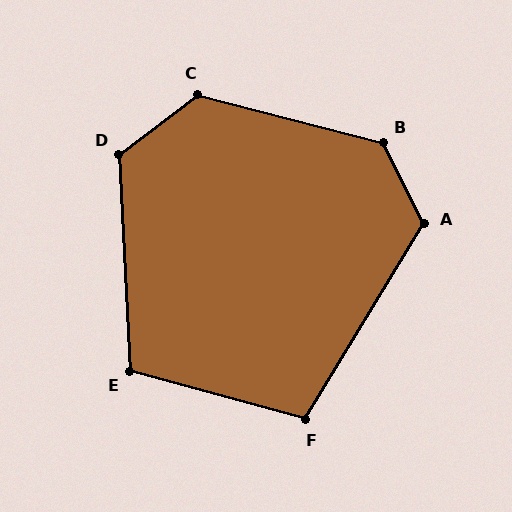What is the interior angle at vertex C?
Approximately 129 degrees (obtuse).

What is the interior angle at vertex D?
Approximately 124 degrees (obtuse).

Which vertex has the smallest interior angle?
F, at approximately 106 degrees.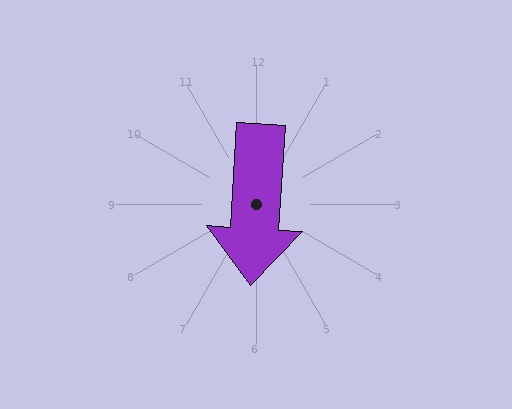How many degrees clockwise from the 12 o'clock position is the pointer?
Approximately 184 degrees.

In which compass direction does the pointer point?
South.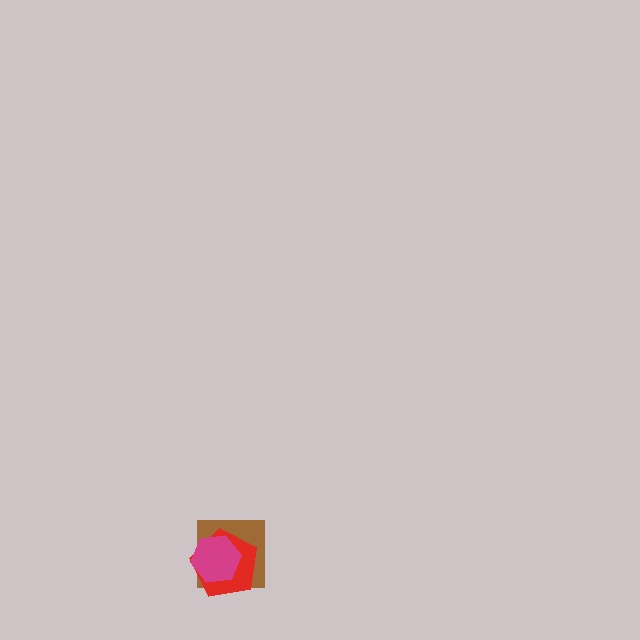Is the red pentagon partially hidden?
Yes, it is partially covered by another shape.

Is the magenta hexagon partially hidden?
No, no other shape covers it.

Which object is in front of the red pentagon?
The magenta hexagon is in front of the red pentagon.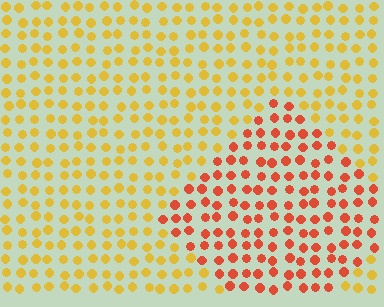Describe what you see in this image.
The image is filled with small yellow elements in a uniform arrangement. A diamond-shaped region is visible where the elements are tinted to a slightly different hue, forming a subtle color boundary.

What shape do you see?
I see a diamond.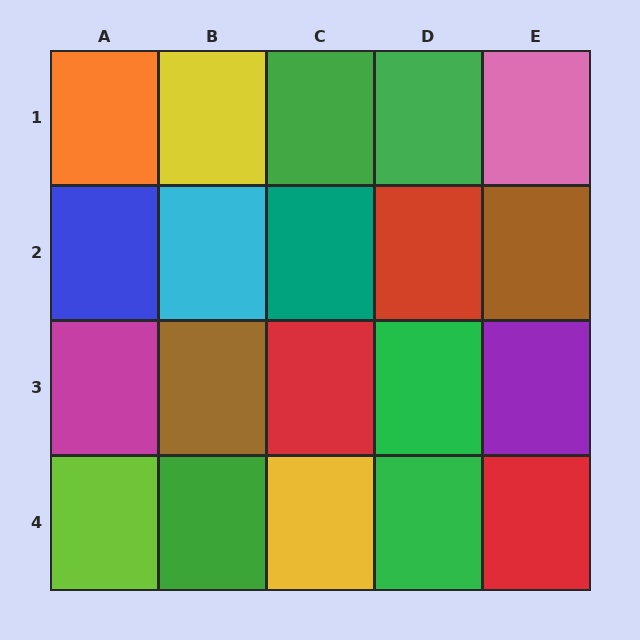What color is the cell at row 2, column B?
Cyan.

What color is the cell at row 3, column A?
Magenta.